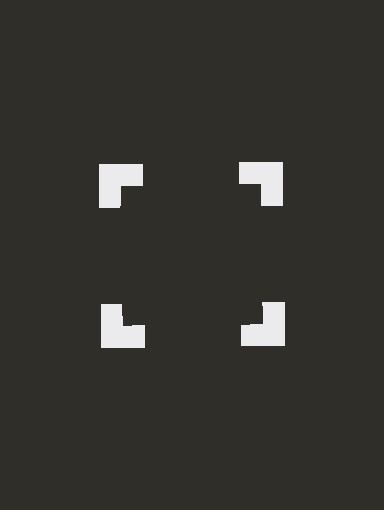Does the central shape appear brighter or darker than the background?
It typically appears slightly darker than the background, even though no actual brightness change is drawn.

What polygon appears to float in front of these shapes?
An illusory square — its edges are inferred from the aligned wedge cuts in the notched squares, not physically drawn.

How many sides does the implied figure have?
4 sides.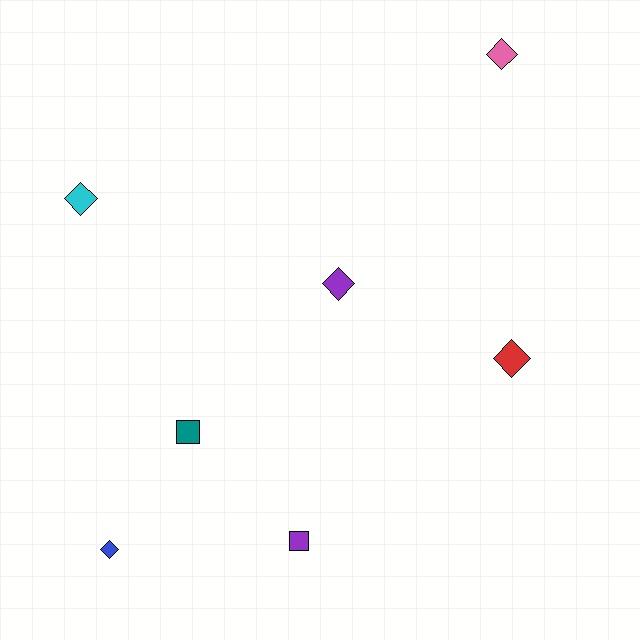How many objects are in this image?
There are 7 objects.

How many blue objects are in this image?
There is 1 blue object.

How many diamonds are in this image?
There are 5 diamonds.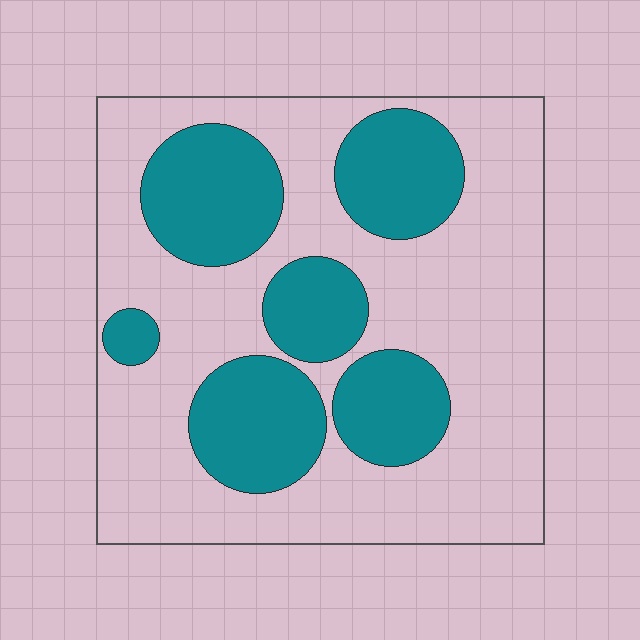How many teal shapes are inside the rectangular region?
6.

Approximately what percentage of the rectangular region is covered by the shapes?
Approximately 35%.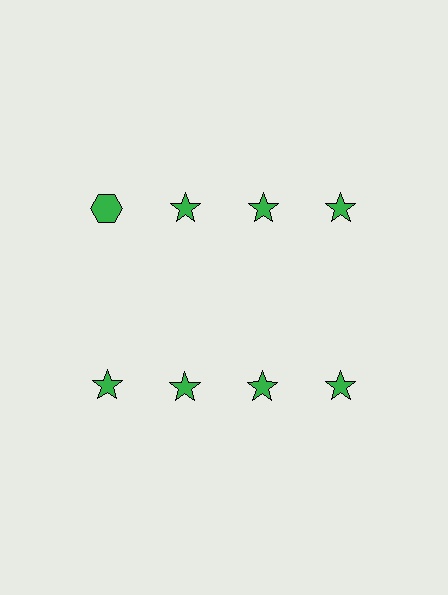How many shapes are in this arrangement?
There are 8 shapes arranged in a grid pattern.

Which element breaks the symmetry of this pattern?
The green hexagon in the top row, leftmost column breaks the symmetry. All other shapes are green stars.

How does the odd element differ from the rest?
It has a different shape: hexagon instead of star.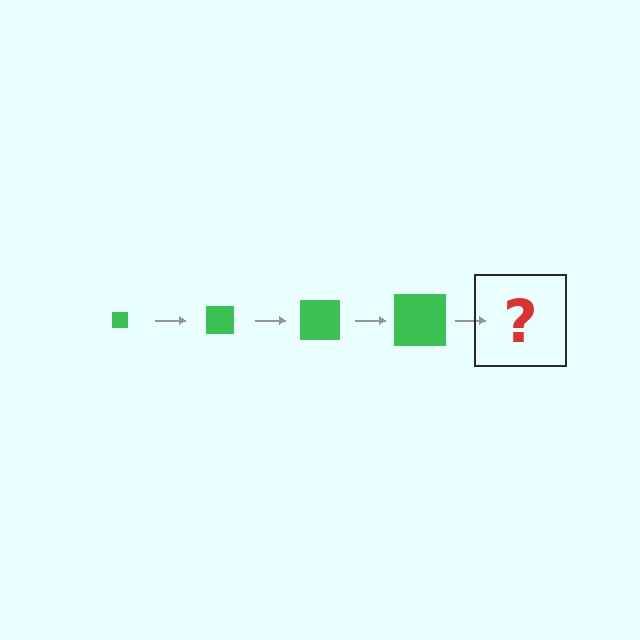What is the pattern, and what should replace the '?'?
The pattern is that the square gets progressively larger each step. The '?' should be a green square, larger than the previous one.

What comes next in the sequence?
The next element should be a green square, larger than the previous one.